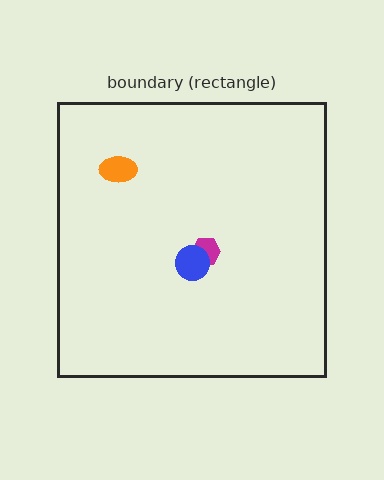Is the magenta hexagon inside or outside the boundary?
Inside.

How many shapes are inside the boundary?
3 inside, 0 outside.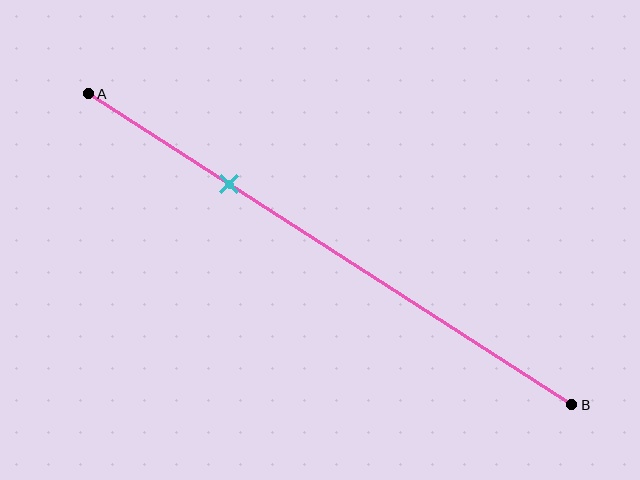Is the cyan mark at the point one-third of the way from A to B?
No, the mark is at about 30% from A, not at the 33% one-third point.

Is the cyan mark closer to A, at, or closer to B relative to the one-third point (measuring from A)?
The cyan mark is closer to point A than the one-third point of segment AB.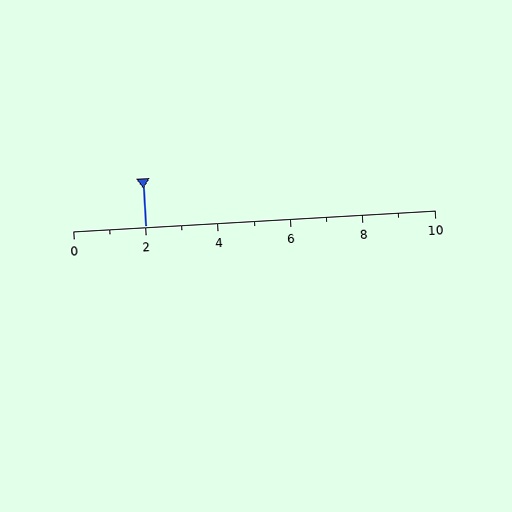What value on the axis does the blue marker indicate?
The marker indicates approximately 2.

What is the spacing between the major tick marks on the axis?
The major ticks are spaced 2 apart.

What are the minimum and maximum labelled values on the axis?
The axis runs from 0 to 10.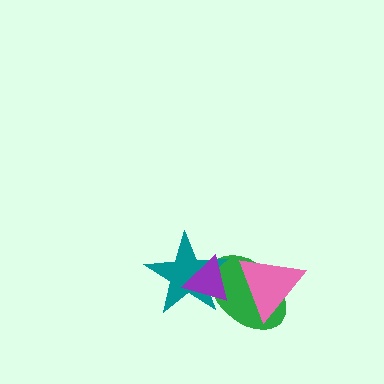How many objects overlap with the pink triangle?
1 object overlaps with the pink triangle.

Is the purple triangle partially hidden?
No, no other shape covers it.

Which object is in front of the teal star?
The purple triangle is in front of the teal star.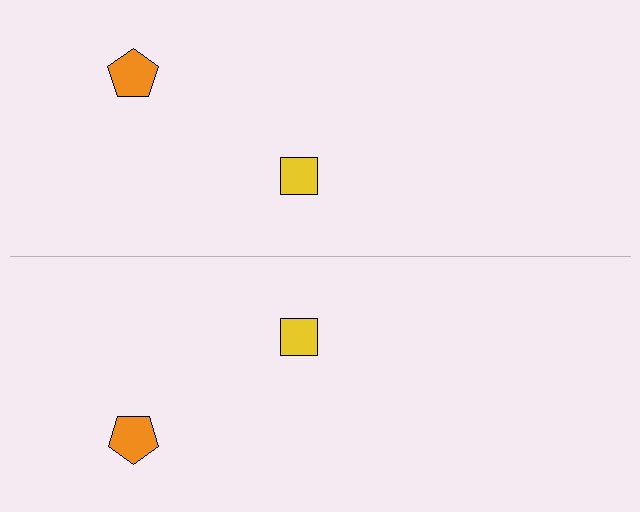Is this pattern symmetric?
Yes, this pattern has bilateral (reflection) symmetry.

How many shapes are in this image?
There are 4 shapes in this image.